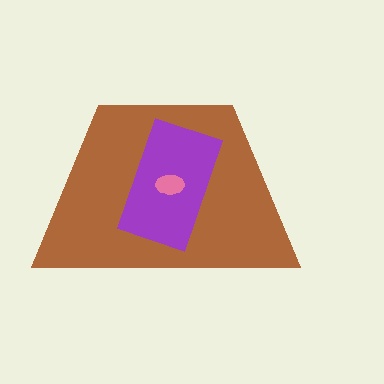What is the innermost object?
The pink ellipse.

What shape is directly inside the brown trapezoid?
The purple rectangle.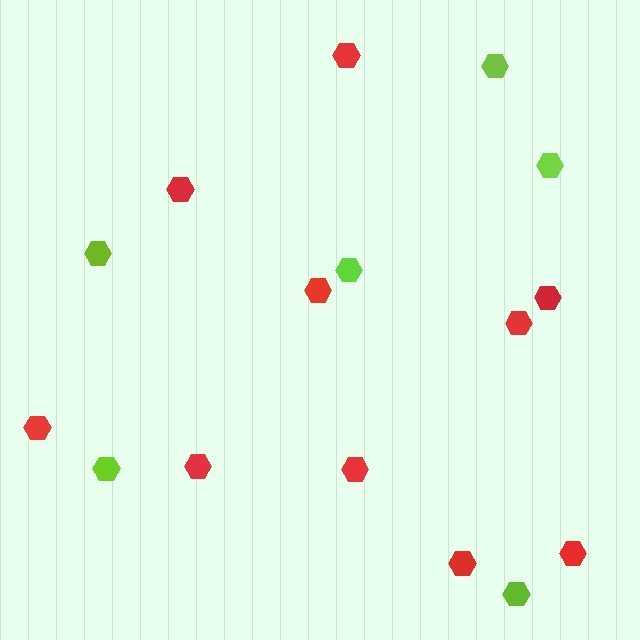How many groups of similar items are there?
There are 2 groups: one group of lime hexagons (6) and one group of red hexagons (10).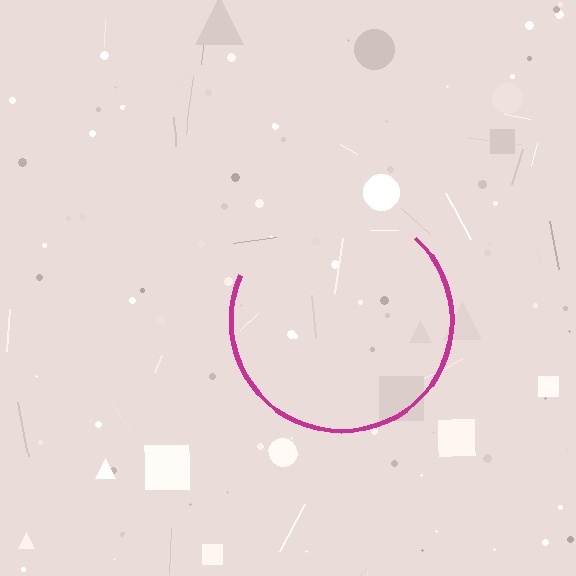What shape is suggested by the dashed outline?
The dashed outline suggests a circle.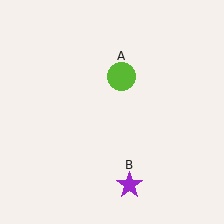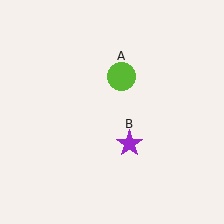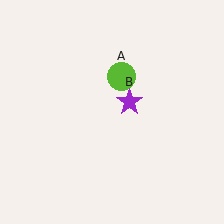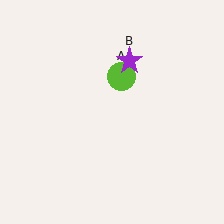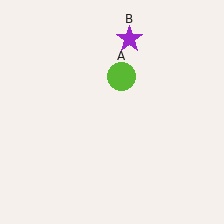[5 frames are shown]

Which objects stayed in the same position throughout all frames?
Lime circle (object A) remained stationary.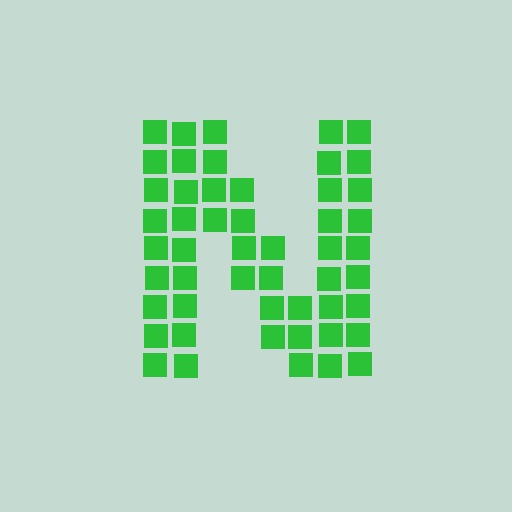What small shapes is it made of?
It is made of small squares.